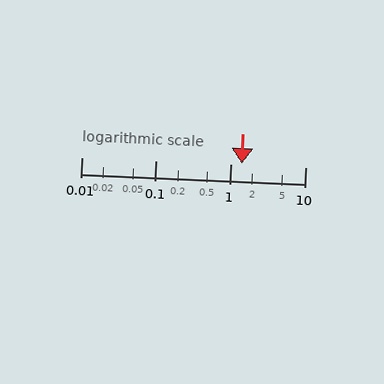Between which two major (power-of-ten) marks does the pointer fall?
The pointer is between 1 and 10.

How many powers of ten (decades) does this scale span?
The scale spans 3 decades, from 0.01 to 10.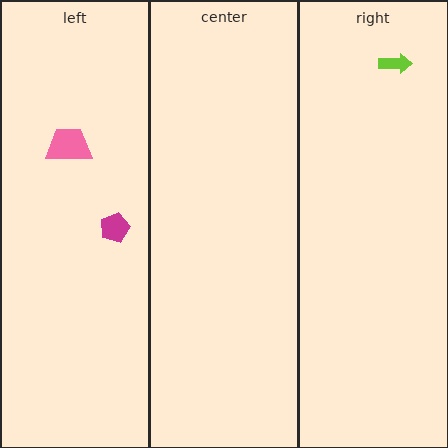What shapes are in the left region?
The pink trapezoid, the magenta pentagon.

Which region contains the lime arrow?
The right region.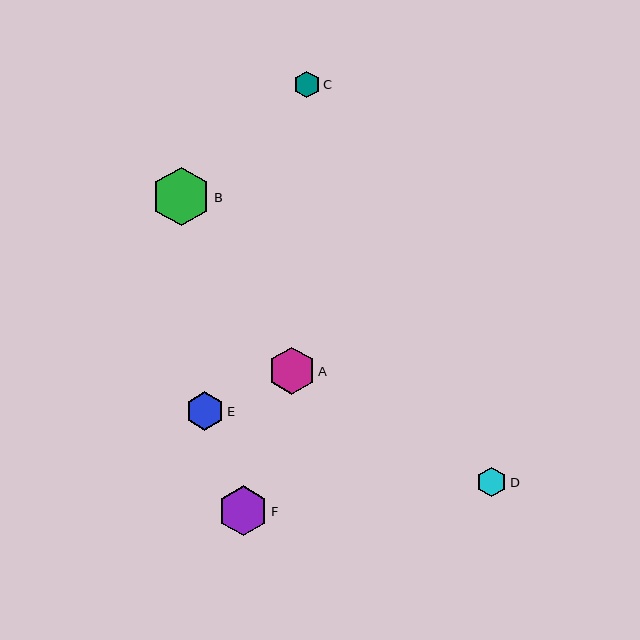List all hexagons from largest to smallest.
From largest to smallest: B, F, A, E, D, C.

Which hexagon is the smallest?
Hexagon C is the smallest with a size of approximately 26 pixels.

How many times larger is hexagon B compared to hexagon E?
Hexagon B is approximately 1.5 times the size of hexagon E.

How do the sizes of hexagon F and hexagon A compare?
Hexagon F and hexagon A are approximately the same size.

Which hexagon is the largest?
Hexagon B is the largest with a size of approximately 59 pixels.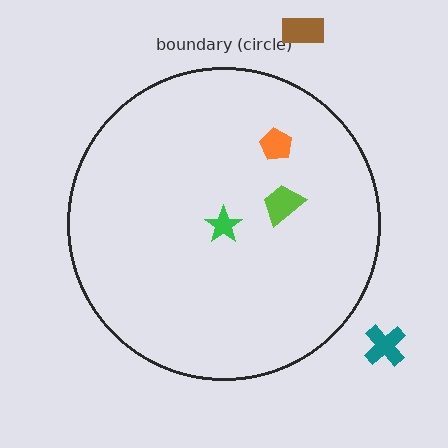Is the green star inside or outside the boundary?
Inside.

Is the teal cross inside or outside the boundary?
Outside.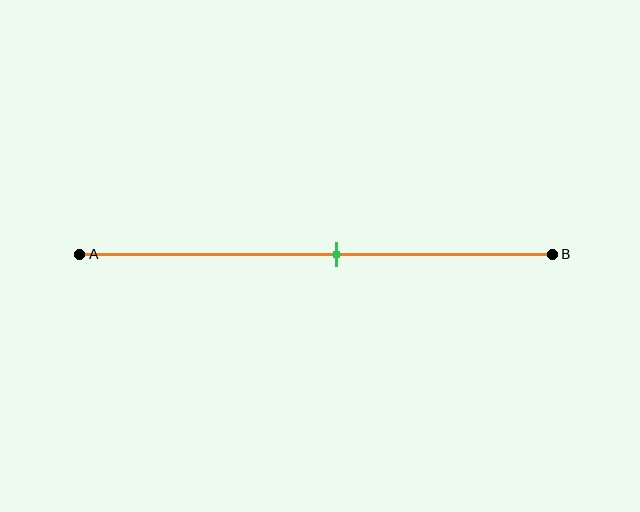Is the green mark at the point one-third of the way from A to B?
No, the mark is at about 55% from A, not at the 33% one-third point.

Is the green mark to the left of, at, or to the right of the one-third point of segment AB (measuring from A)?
The green mark is to the right of the one-third point of segment AB.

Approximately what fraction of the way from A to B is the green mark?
The green mark is approximately 55% of the way from A to B.